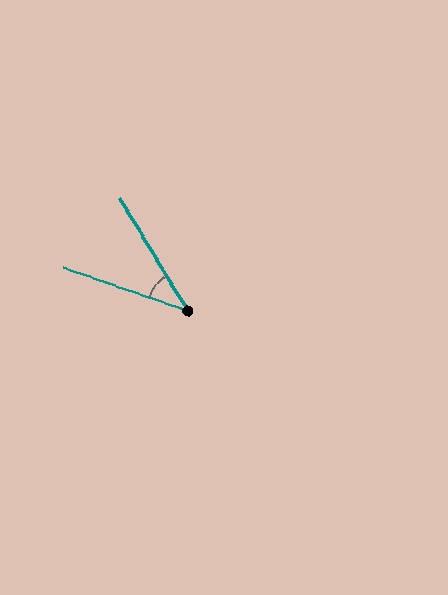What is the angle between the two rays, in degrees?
Approximately 40 degrees.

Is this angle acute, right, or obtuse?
It is acute.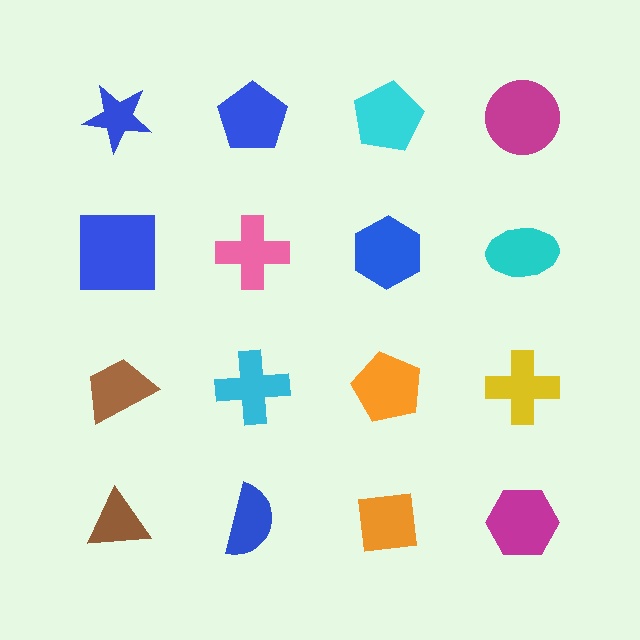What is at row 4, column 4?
A magenta hexagon.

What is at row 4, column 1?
A brown triangle.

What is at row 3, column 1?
A brown trapezoid.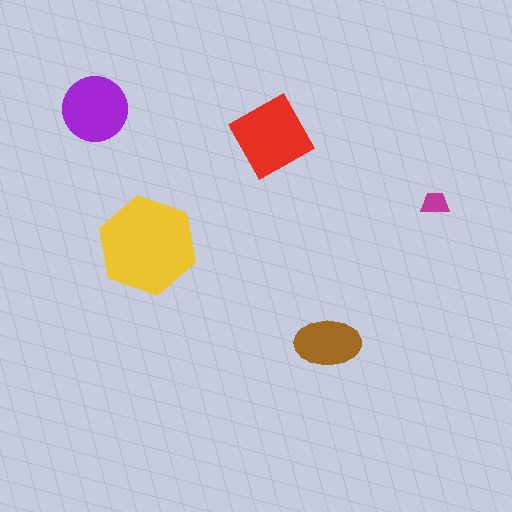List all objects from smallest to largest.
The magenta trapezoid, the brown ellipse, the purple circle, the red square, the yellow hexagon.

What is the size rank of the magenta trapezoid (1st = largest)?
5th.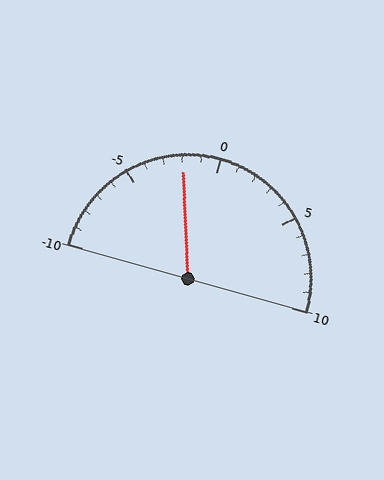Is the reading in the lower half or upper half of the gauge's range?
The reading is in the lower half of the range (-10 to 10).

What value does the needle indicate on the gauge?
The needle indicates approximately -2.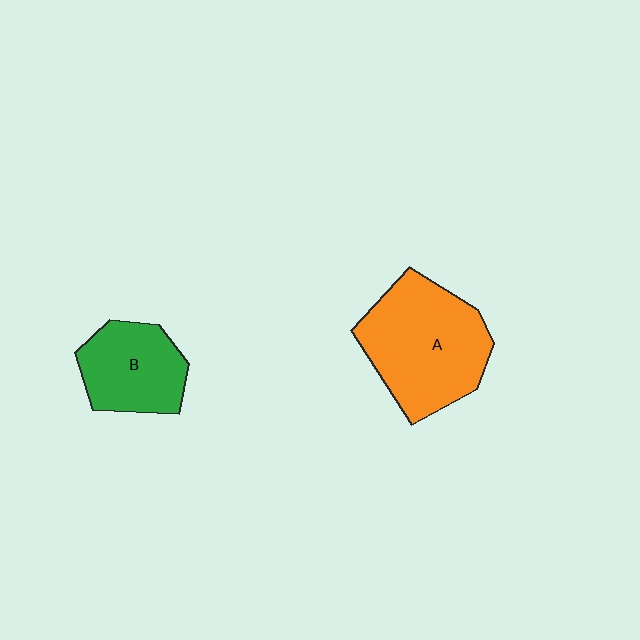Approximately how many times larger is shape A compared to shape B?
Approximately 1.6 times.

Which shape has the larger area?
Shape A (orange).